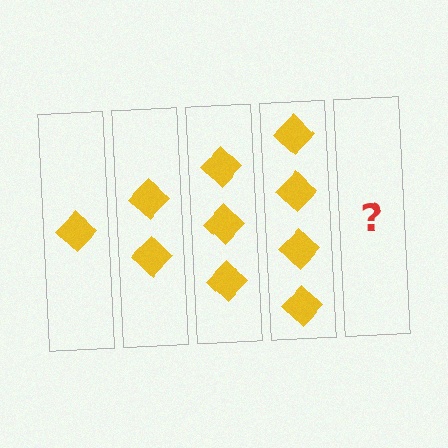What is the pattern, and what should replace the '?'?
The pattern is that each step adds one more diamond. The '?' should be 5 diamonds.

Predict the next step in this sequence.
The next step is 5 diamonds.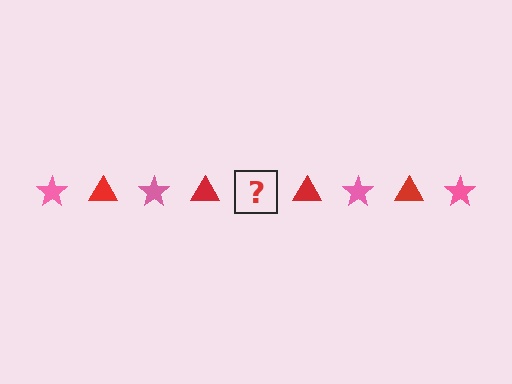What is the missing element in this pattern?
The missing element is a pink star.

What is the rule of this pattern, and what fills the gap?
The rule is that the pattern alternates between pink star and red triangle. The gap should be filled with a pink star.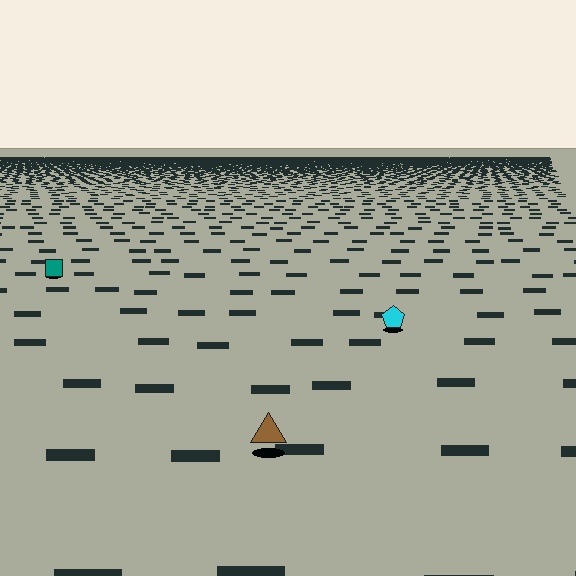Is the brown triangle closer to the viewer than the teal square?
Yes. The brown triangle is closer — you can tell from the texture gradient: the ground texture is coarser near it.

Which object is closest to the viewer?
The brown triangle is closest. The texture marks near it are larger and more spread out.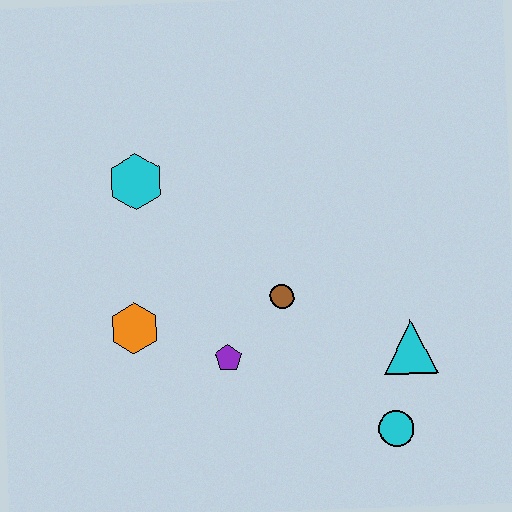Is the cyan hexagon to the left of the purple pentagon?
Yes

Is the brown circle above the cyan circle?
Yes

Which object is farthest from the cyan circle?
The cyan hexagon is farthest from the cyan circle.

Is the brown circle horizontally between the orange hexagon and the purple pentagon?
No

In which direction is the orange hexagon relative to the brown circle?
The orange hexagon is to the left of the brown circle.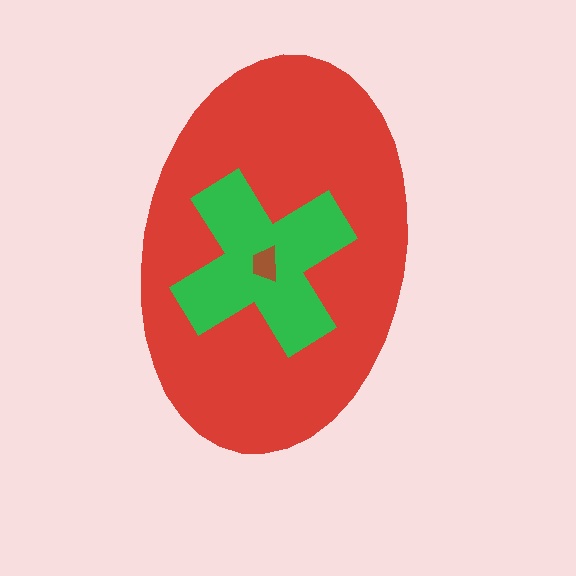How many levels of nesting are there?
3.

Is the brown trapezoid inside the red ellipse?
Yes.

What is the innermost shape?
The brown trapezoid.